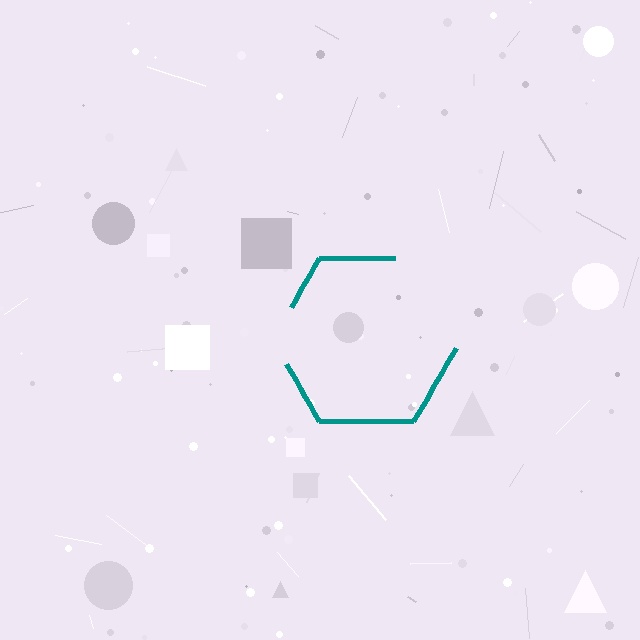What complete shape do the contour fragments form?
The contour fragments form a hexagon.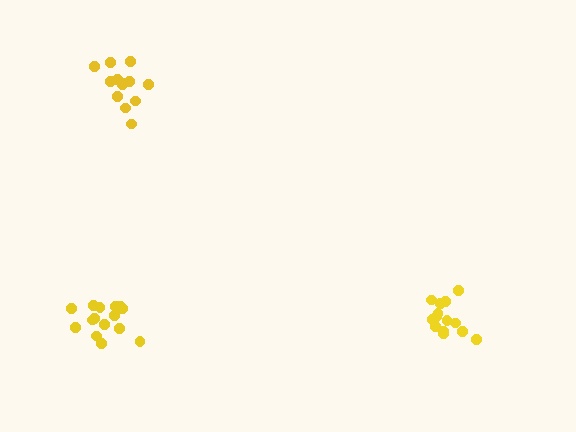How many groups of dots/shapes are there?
There are 3 groups.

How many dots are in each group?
Group 1: 14 dots, Group 2: 16 dots, Group 3: 13 dots (43 total).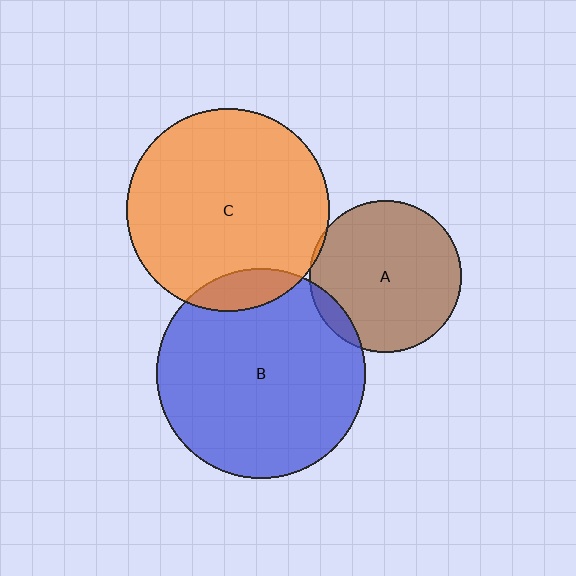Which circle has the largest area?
Circle B (blue).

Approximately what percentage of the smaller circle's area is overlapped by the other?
Approximately 5%.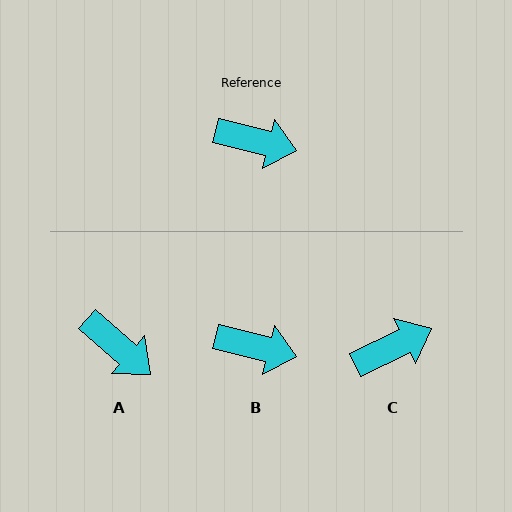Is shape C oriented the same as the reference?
No, it is off by about 40 degrees.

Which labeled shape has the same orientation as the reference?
B.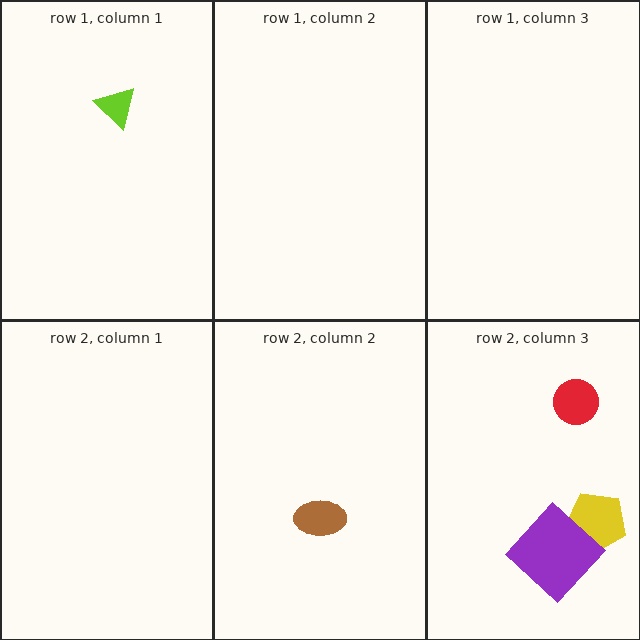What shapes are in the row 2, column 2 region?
The brown ellipse.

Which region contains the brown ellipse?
The row 2, column 2 region.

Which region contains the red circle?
The row 2, column 3 region.